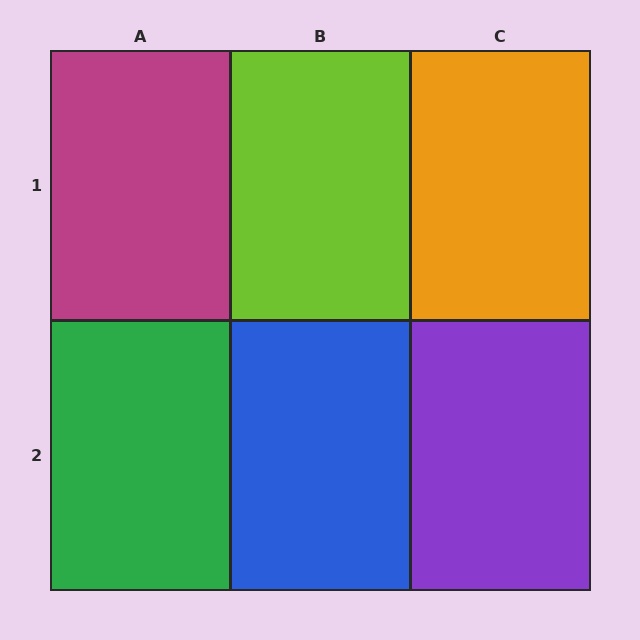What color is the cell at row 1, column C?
Orange.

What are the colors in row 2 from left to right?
Green, blue, purple.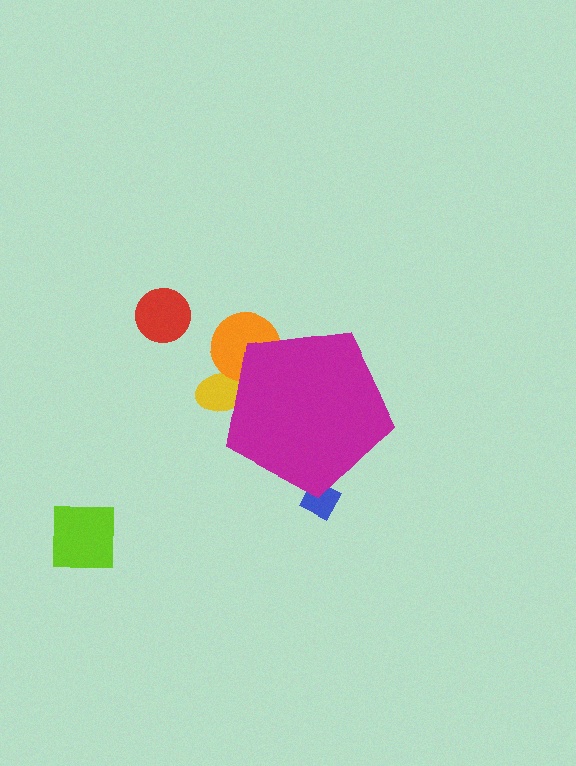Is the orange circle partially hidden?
Yes, the orange circle is partially hidden behind the magenta pentagon.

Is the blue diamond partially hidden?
Yes, the blue diamond is partially hidden behind the magenta pentagon.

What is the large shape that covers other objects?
A magenta pentagon.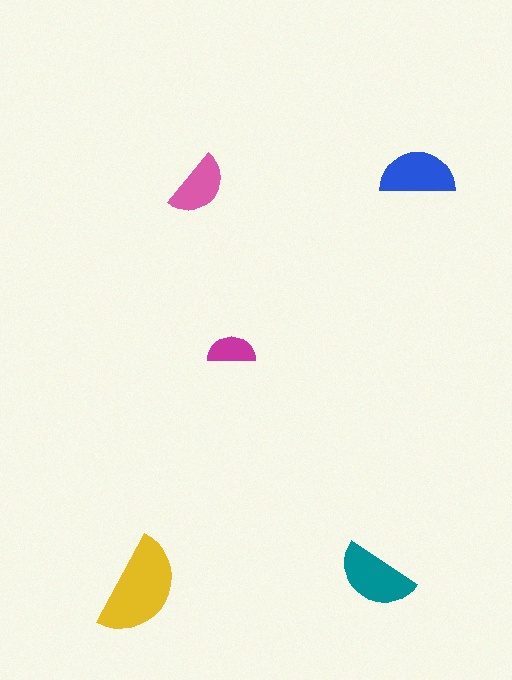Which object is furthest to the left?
The yellow semicircle is leftmost.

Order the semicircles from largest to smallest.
the yellow one, the teal one, the blue one, the pink one, the magenta one.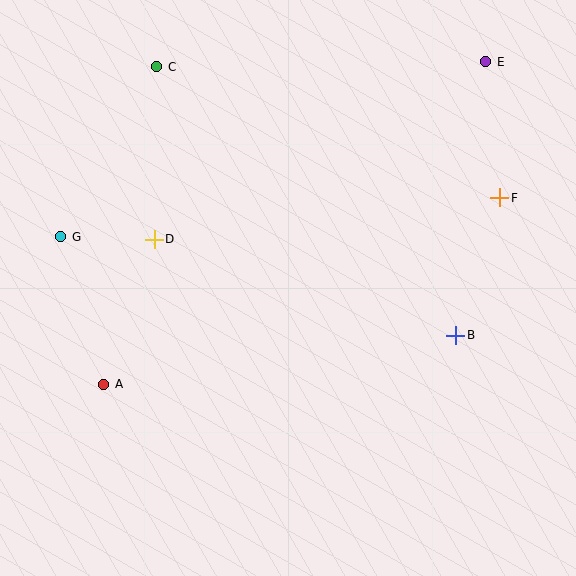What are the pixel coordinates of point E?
Point E is at (486, 62).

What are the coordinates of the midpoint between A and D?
The midpoint between A and D is at (129, 312).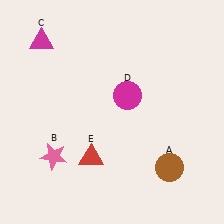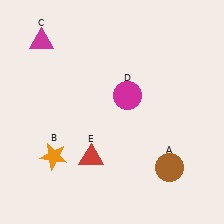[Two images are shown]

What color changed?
The star (B) changed from pink in Image 1 to orange in Image 2.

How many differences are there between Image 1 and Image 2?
There is 1 difference between the two images.